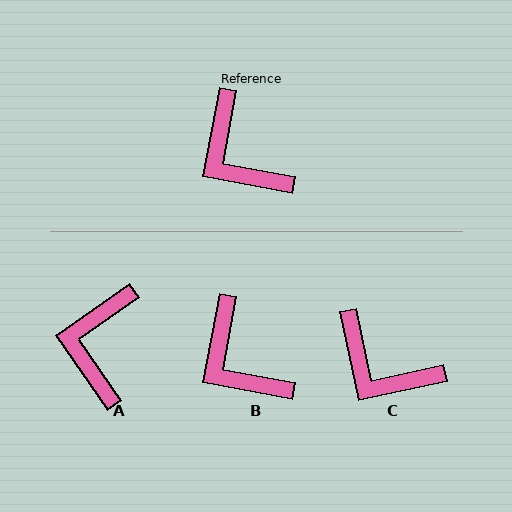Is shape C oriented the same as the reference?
No, it is off by about 23 degrees.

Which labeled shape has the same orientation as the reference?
B.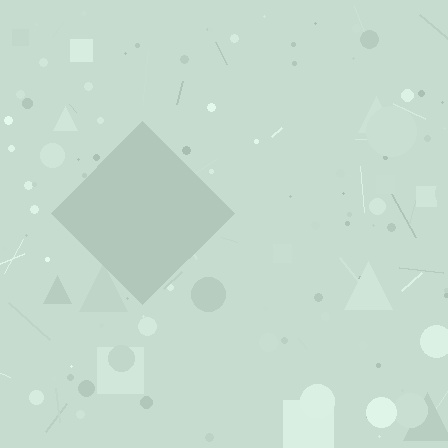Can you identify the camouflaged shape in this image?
The camouflaged shape is a diamond.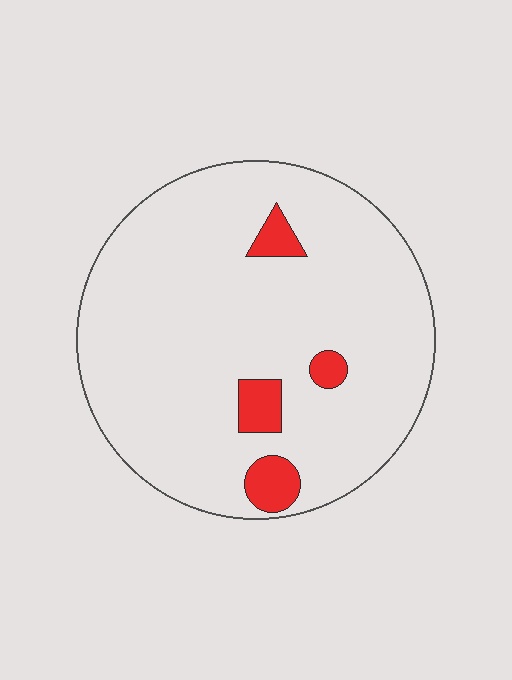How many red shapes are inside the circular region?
4.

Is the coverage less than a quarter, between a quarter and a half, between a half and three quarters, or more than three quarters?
Less than a quarter.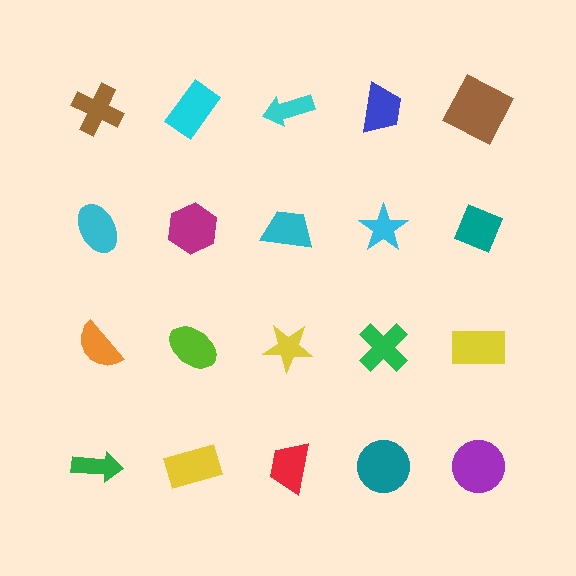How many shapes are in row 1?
5 shapes.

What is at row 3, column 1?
An orange semicircle.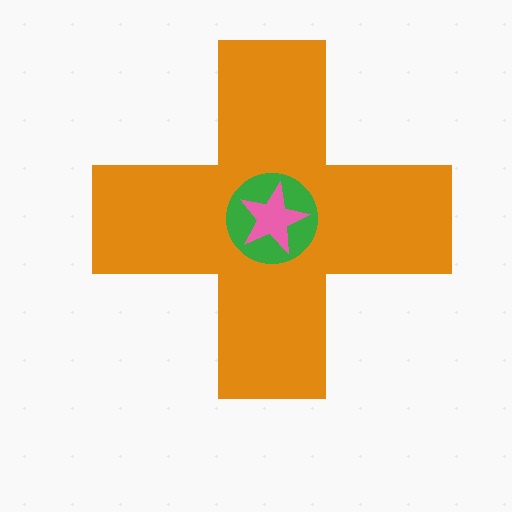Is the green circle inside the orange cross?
Yes.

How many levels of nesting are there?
3.